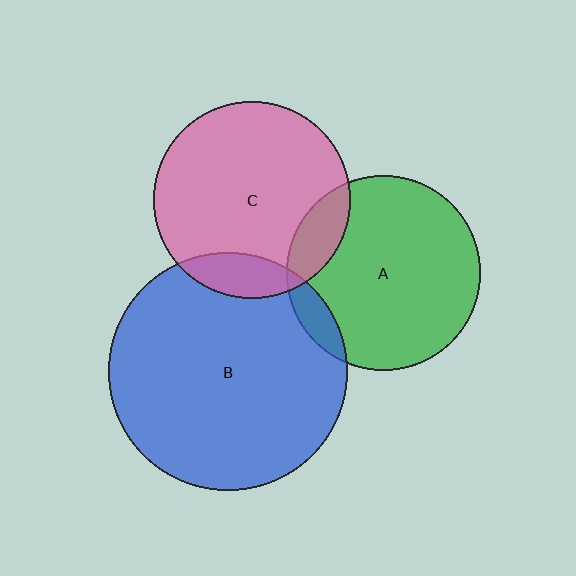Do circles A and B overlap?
Yes.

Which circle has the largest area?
Circle B (blue).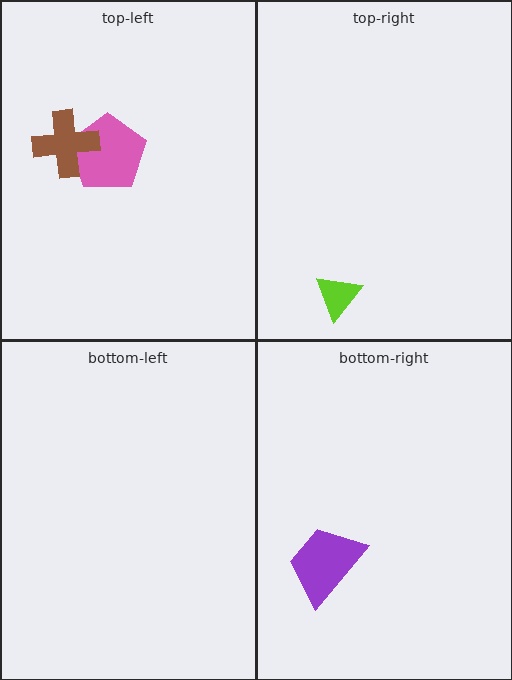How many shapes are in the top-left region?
2.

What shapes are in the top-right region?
The lime triangle.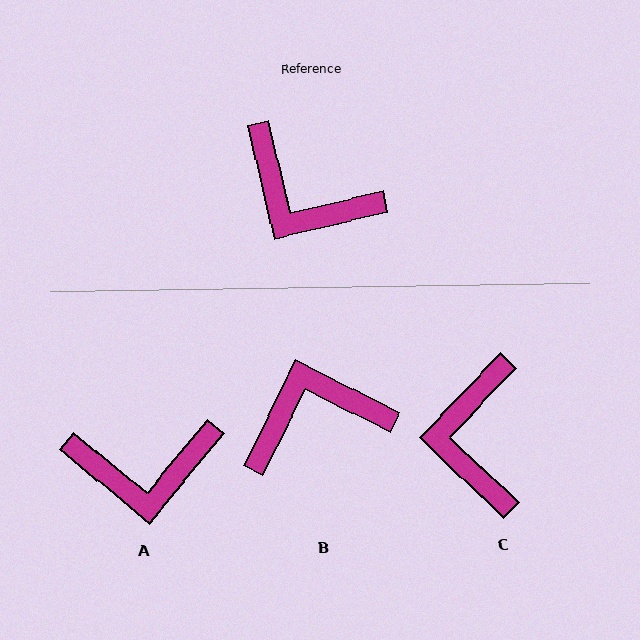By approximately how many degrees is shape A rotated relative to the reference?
Approximately 37 degrees counter-clockwise.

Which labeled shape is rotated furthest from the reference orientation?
B, about 130 degrees away.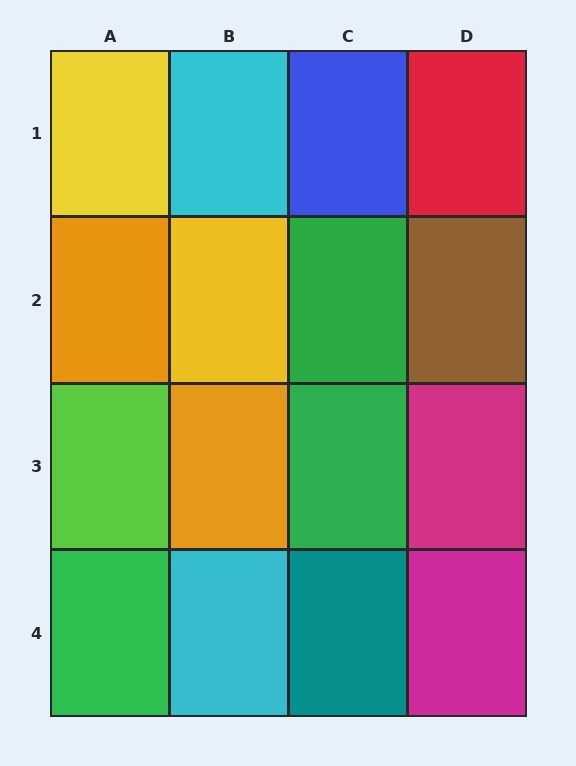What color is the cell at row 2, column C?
Green.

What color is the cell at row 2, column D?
Brown.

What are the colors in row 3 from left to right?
Lime, orange, green, magenta.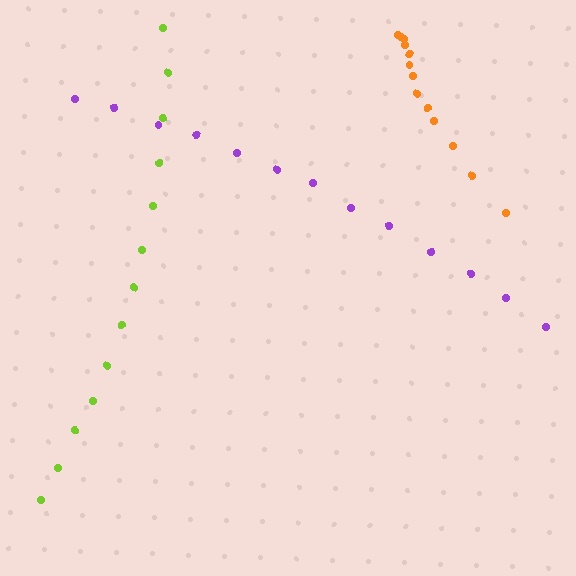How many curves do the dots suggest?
There are 3 distinct paths.